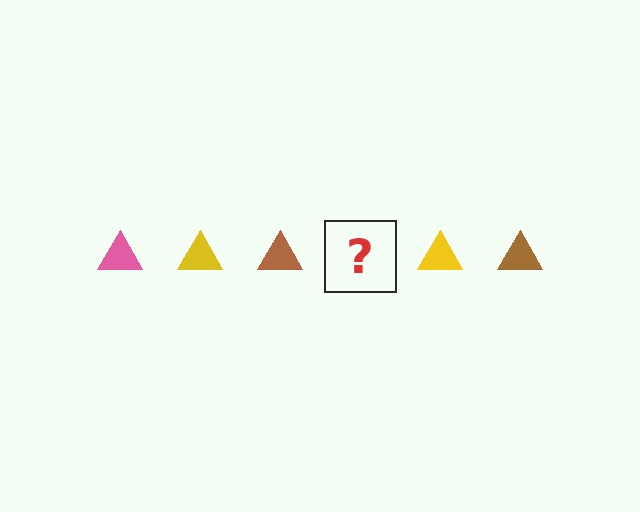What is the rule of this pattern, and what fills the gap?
The rule is that the pattern cycles through pink, yellow, brown triangles. The gap should be filled with a pink triangle.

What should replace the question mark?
The question mark should be replaced with a pink triangle.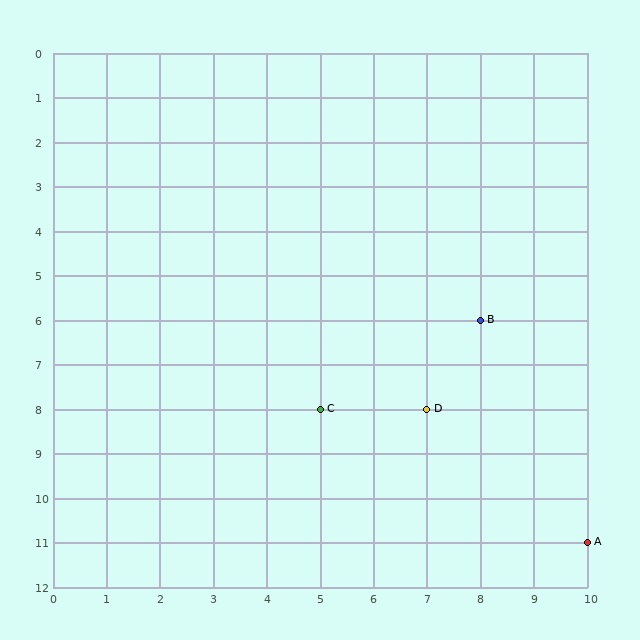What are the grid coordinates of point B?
Point B is at grid coordinates (8, 6).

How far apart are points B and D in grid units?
Points B and D are 1 column and 2 rows apart (about 2.2 grid units diagonally).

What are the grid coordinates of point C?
Point C is at grid coordinates (5, 8).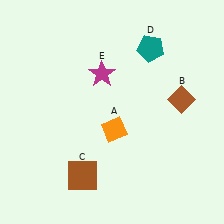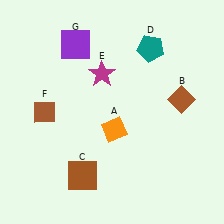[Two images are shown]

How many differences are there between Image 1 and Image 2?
There are 2 differences between the two images.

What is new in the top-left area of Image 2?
A purple square (G) was added in the top-left area of Image 2.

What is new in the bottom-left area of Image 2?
A brown diamond (F) was added in the bottom-left area of Image 2.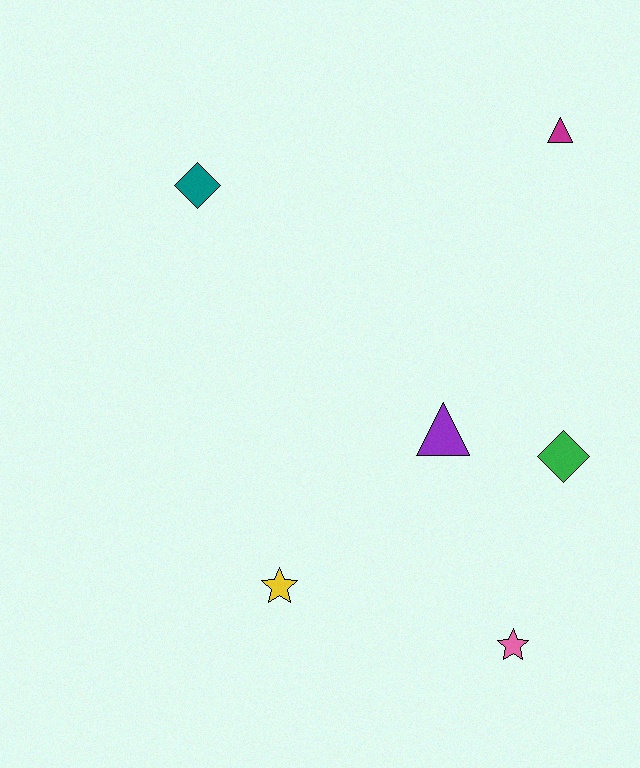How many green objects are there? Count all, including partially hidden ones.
There is 1 green object.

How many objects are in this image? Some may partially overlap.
There are 6 objects.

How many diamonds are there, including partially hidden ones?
There are 2 diamonds.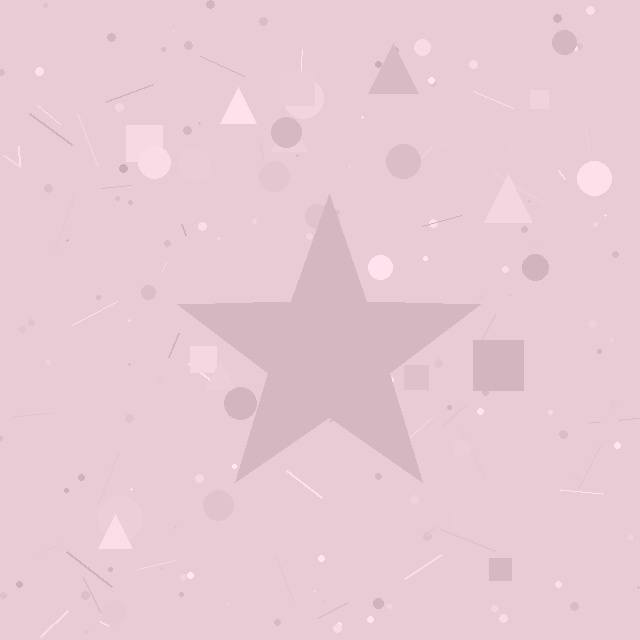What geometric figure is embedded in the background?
A star is embedded in the background.